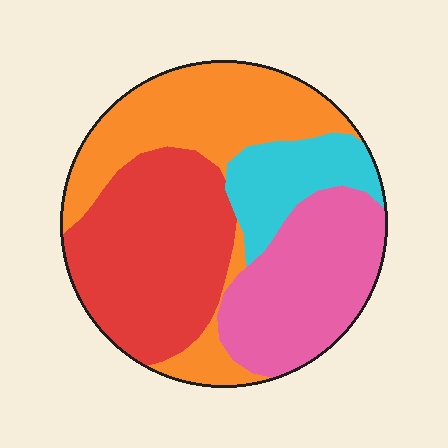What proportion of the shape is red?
Red takes up about one third (1/3) of the shape.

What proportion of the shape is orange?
Orange covers around 30% of the shape.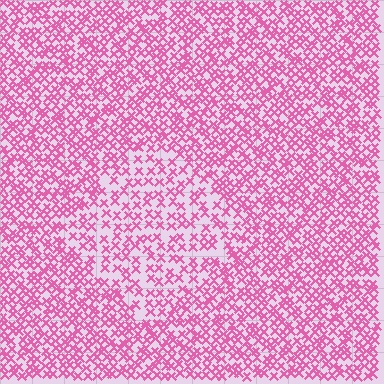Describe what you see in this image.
The image contains small pink elements arranged at two different densities. A diamond-shaped region is visible where the elements are less densely packed than the surrounding area.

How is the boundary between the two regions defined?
The boundary is defined by a change in element density (approximately 1.7x ratio). All elements are the same color, size, and shape.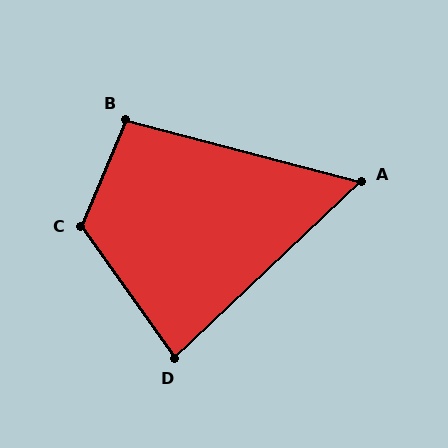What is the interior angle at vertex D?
Approximately 82 degrees (acute).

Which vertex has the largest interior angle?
C, at approximately 122 degrees.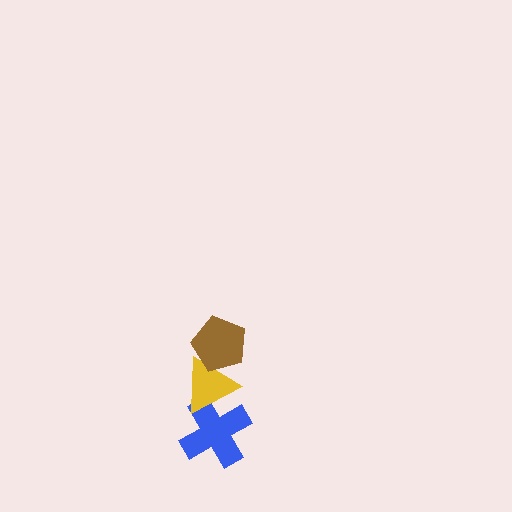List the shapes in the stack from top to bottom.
From top to bottom: the brown pentagon, the yellow triangle, the blue cross.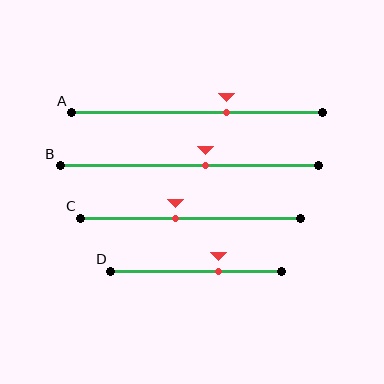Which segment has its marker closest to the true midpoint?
Segment B has its marker closest to the true midpoint.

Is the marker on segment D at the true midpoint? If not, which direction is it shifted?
No, the marker on segment D is shifted to the right by about 13% of the segment length.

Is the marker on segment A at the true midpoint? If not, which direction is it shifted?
No, the marker on segment A is shifted to the right by about 12% of the segment length.